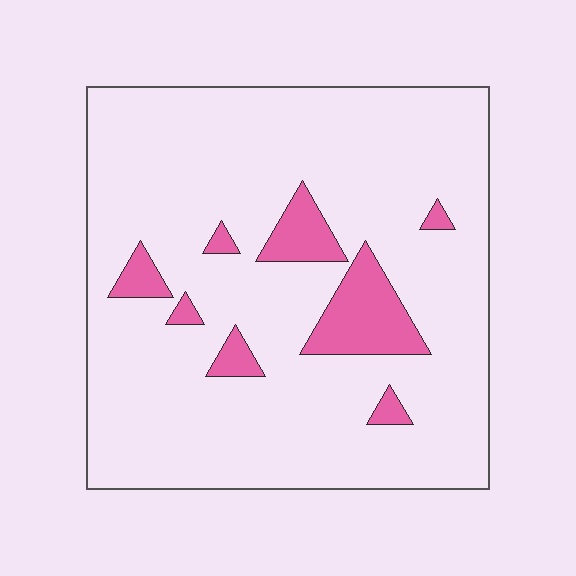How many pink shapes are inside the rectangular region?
8.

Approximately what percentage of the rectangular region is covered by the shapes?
Approximately 10%.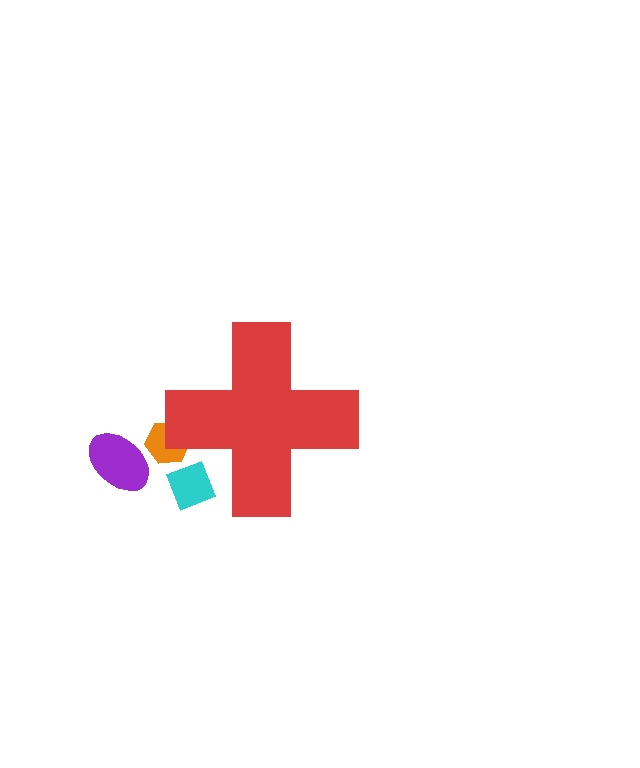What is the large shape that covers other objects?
A red cross.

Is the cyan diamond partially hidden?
Yes, the cyan diamond is partially hidden behind the red cross.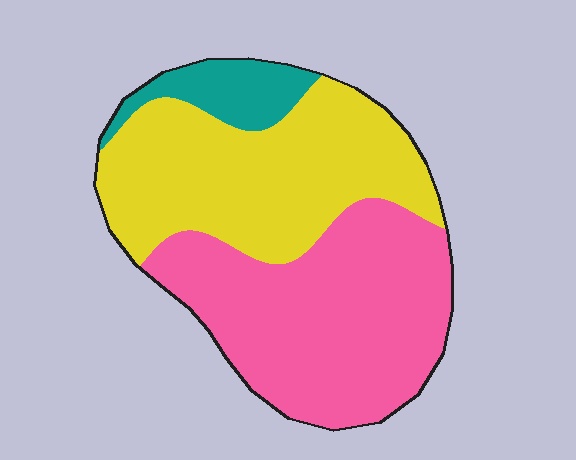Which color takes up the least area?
Teal, at roughly 10%.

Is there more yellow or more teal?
Yellow.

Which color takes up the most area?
Pink, at roughly 45%.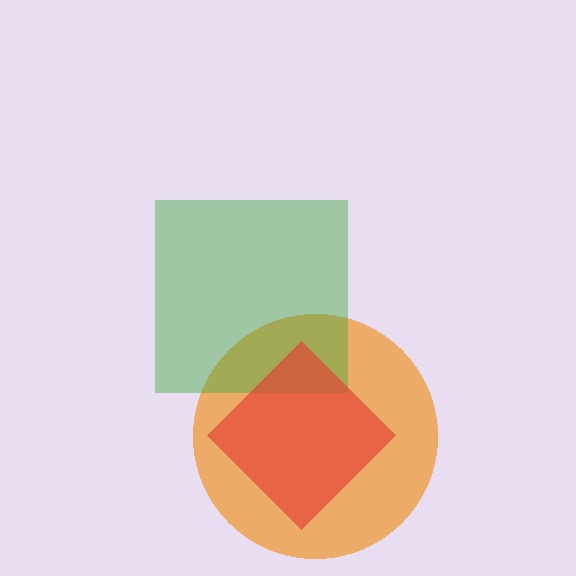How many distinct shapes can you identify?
There are 3 distinct shapes: an orange circle, a green square, a red diamond.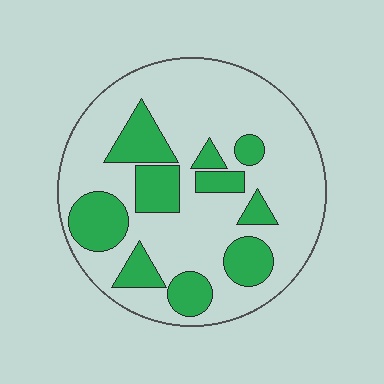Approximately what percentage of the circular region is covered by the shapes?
Approximately 30%.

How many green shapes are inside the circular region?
10.